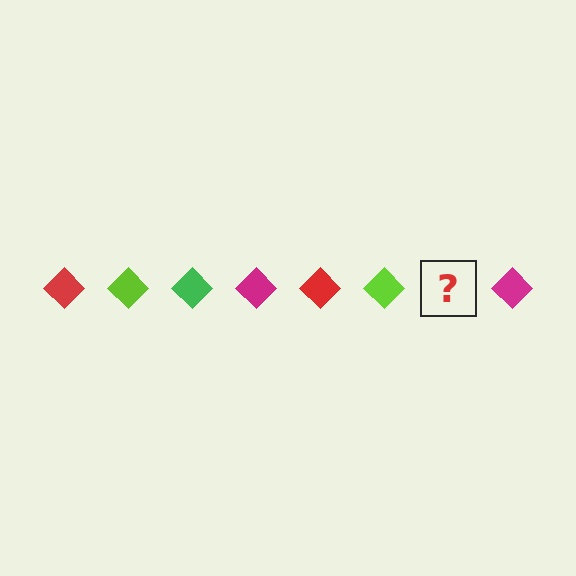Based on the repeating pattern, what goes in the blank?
The blank should be a green diamond.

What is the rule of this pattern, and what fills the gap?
The rule is that the pattern cycles through red, lime, green, magenta diamonds. The gap should be filled with a green diamond.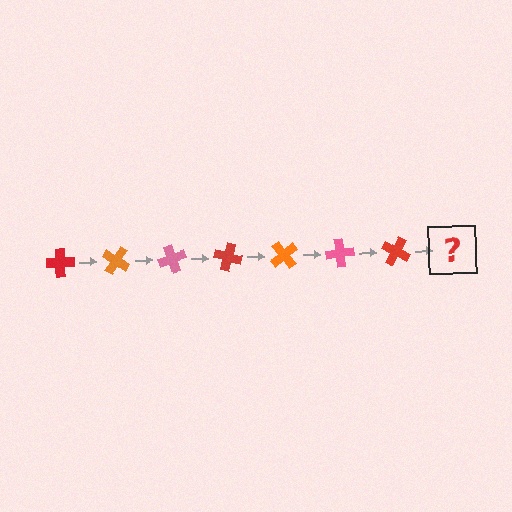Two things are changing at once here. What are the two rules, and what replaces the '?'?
The two rules are that it rotates 35 degrees each step and the color cycles through red, orange, and pink. The '?' should be an orange cross, rotated 245 degrees from the start.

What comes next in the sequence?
The next element should be an orange cross, rotated 245 degrees from the start.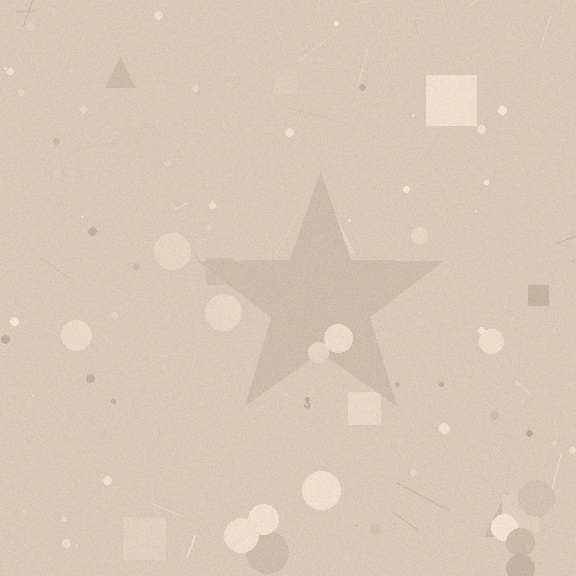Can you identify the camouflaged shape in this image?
The camouflaged shape is a star.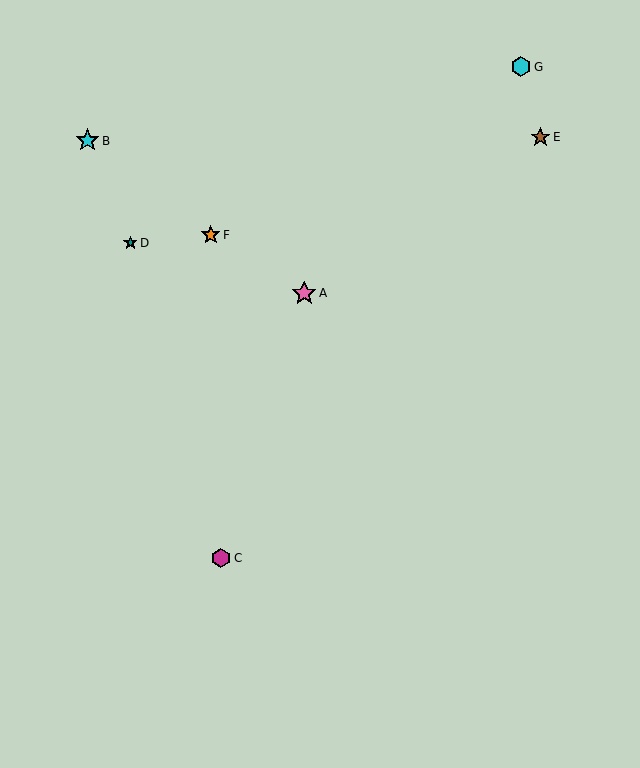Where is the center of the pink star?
The center of the pink star is at (304, 293).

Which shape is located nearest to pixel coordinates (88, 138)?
The cyan star (labeled B) at (87, 141) is nearest to that location.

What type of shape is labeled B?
Shape B is a cyan star.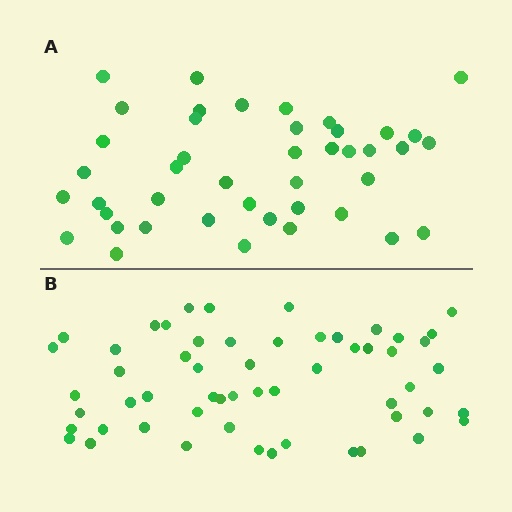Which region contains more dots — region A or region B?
Region B (the bottom region) has more dots.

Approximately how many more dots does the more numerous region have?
Region B has approximately 15 more dots than region A.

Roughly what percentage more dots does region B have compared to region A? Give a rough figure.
About 30% more.